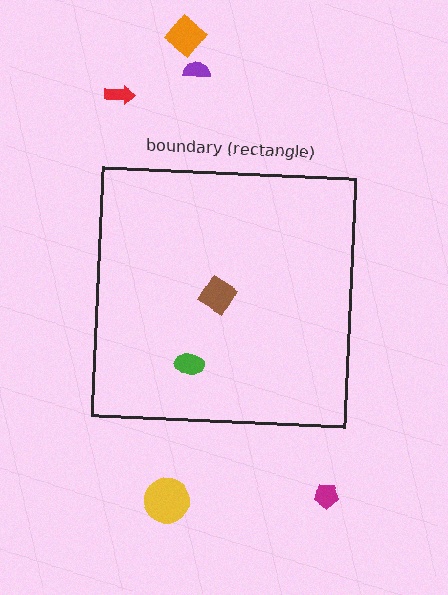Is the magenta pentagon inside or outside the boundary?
Outside.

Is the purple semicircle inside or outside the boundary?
Outside.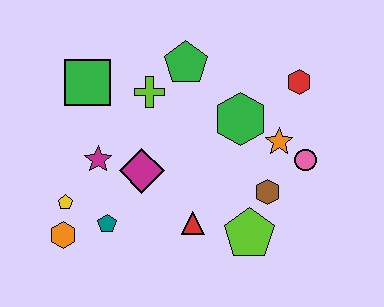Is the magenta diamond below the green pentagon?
Yes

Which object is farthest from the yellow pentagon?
The red hexagon is farthest from the yellow pentagon.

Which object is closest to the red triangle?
The lime pentagon is closest to the red triangle.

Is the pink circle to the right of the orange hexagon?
Yes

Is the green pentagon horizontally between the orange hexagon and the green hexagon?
Yes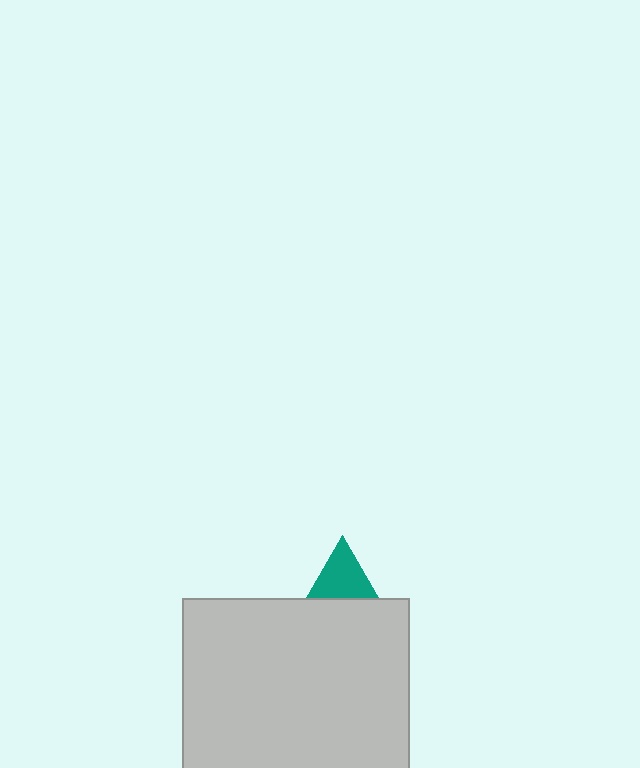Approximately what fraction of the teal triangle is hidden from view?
Roughly 64% of the teal triangle is hidden behind the light gray square.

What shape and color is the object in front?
The object in front is a light gray square.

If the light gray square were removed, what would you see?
You would see the complete teal triangle.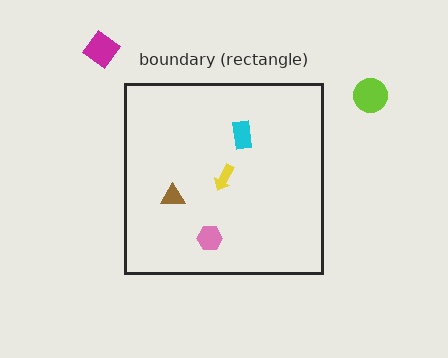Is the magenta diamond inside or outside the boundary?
Outside.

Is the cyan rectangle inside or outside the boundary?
Inside.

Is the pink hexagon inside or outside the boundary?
Inside.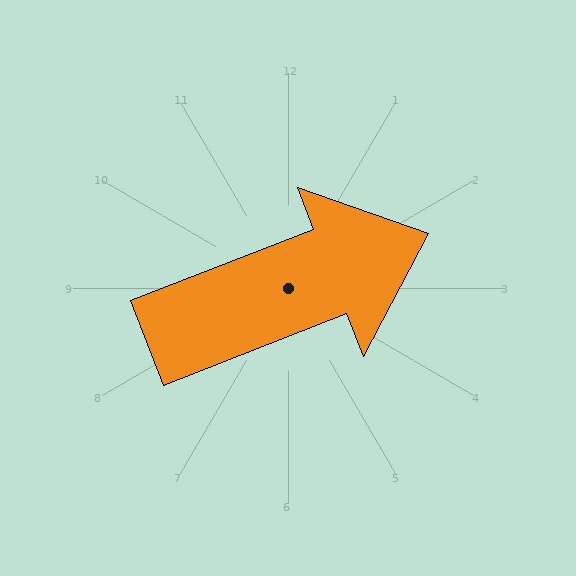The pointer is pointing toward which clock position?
Roughly 2 o'clock.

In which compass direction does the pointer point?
East.